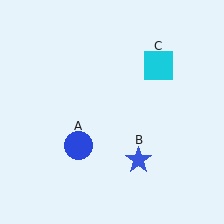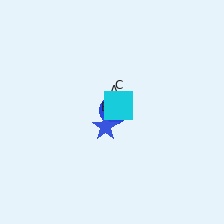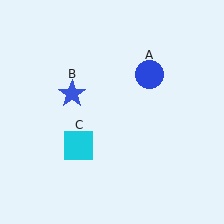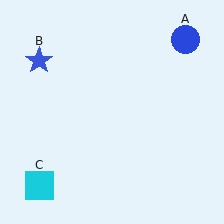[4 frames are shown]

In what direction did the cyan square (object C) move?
The cyan square (object C) moved down and to the left.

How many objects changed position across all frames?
3 objects changed position: blue circle (object A), blue star (object B), cyan square (object C).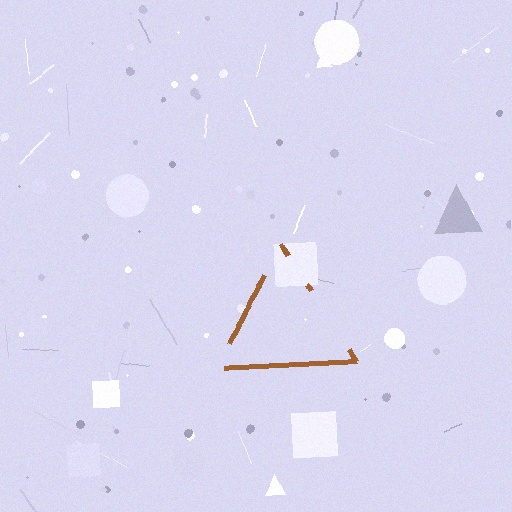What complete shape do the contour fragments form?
The contour fragments form a triangle.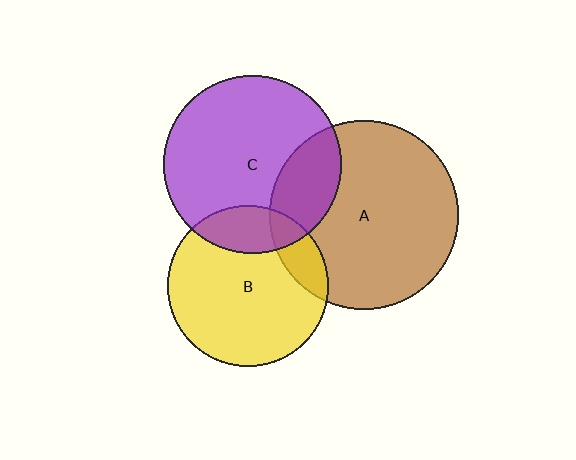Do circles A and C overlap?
Yes.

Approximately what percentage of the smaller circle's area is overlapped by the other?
Approximately 25%.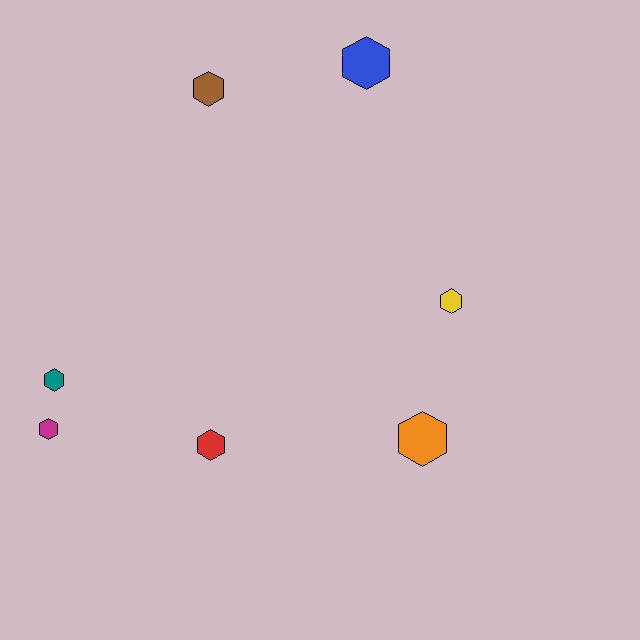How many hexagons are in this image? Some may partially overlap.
There are 7 hexagons.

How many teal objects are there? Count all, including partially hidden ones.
There is 1 teal object.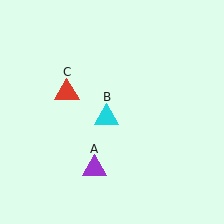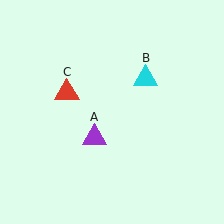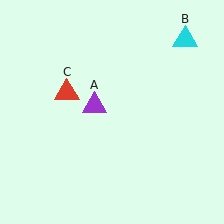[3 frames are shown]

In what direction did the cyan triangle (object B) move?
The cyan triangle (object B) moved up and to the right.